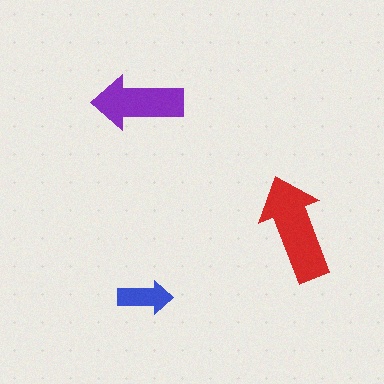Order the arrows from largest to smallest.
the red one, the purple one, the blue one.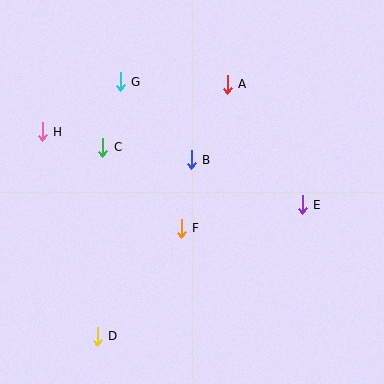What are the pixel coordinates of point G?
Point G is at (120, 82).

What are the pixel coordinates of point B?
Point B is at (191, 160).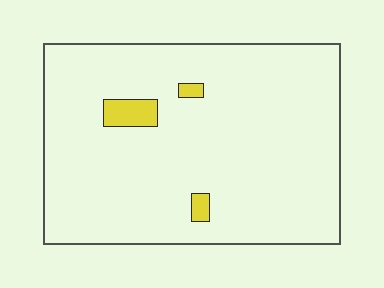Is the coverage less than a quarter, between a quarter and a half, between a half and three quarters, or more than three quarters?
Less than a quarter.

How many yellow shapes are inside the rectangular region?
3.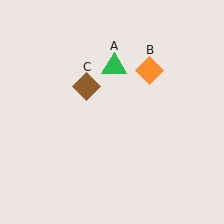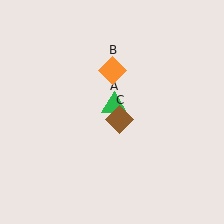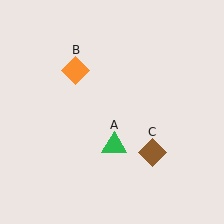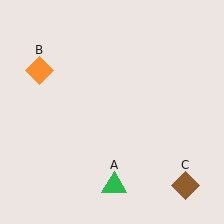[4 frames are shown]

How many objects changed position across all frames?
3 objects changed position: green triangle (object A), orange diamond (object B), brown diamond (object C).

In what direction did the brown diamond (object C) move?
The brown diamond (object C) moved down and to the right.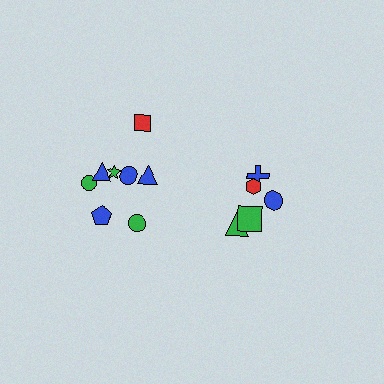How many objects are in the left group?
There are 8 objects.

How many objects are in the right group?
There are 5 objects.